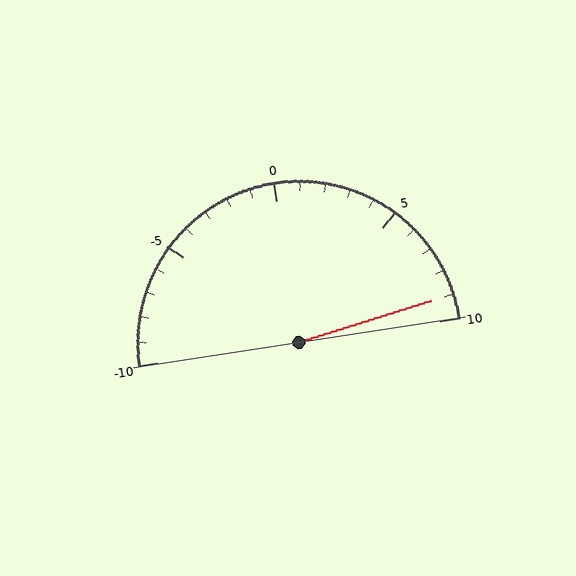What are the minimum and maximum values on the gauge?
The gauge ranges from -10 to 10.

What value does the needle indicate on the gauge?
The needle indicates approximately 9.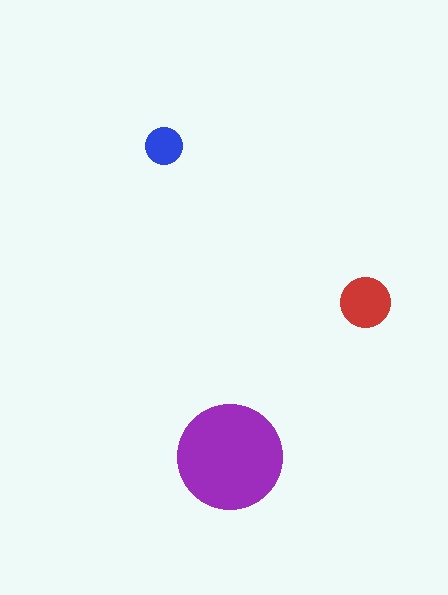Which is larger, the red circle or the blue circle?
The red one.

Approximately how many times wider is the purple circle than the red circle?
About 2 times wider.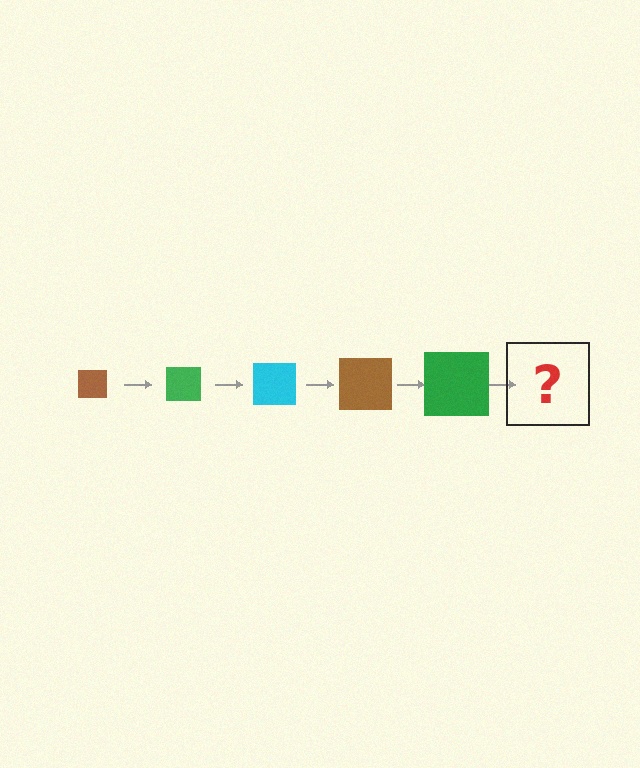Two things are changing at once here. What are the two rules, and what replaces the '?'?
The two rules are that the square grows larger each step and the color cycles through brown, green, and cyan. The '?' should be a cyan square, larger than the previous one.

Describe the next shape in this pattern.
It should be a cyan square, larger than the previous one.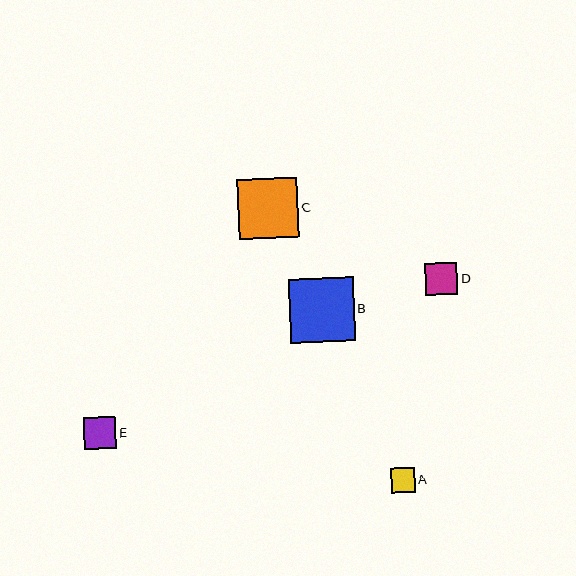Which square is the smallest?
Square A is the smallest with a size of approximately 24 pixels.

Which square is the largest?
Square B is the largest with a size of approximately 65 pixels.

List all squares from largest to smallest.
From largest to smallest: B, C, D, E, A.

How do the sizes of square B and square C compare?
Square B and square C are approximately the same size.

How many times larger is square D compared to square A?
Square D is approximately 1.3 times the size of square A.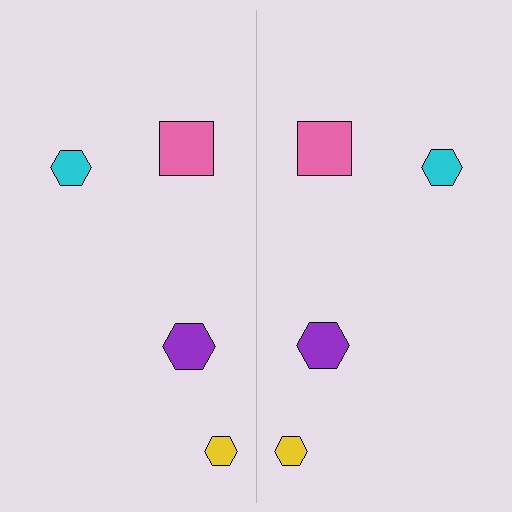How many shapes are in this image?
There are 8 shapes in this image.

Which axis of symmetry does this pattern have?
The pattern has a vertical axis of symmetry running through the center of the image.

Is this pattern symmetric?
Yes, this pattern has bilateral (reflection) symmetry.